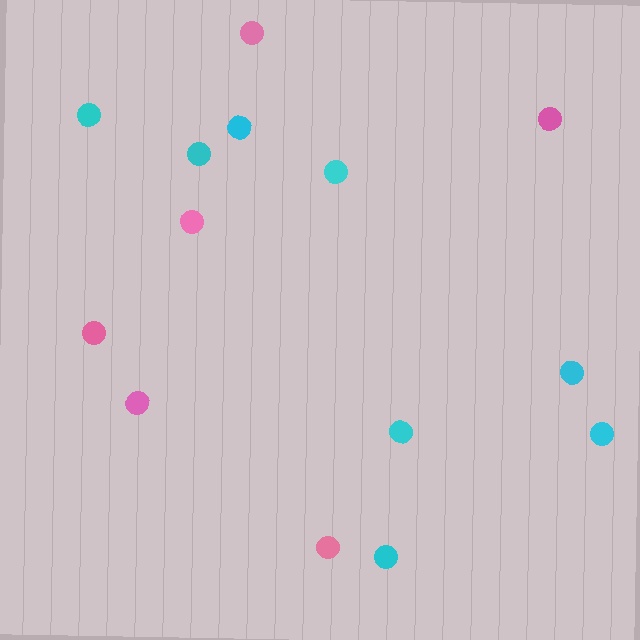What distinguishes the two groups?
There are 2 groups: one group of pink circles (6) and one group of cyan circles (8).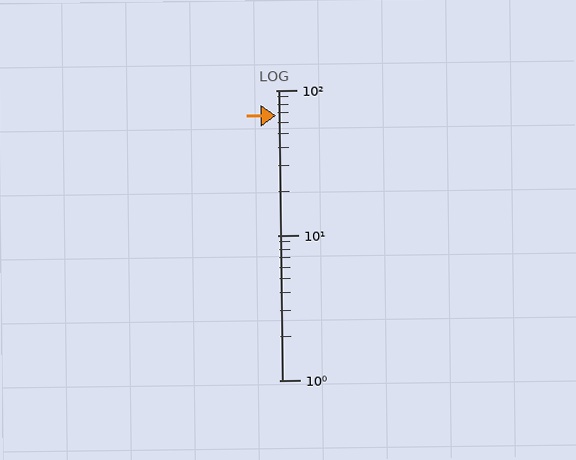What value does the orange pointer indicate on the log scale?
The pointer indicates approximately 67.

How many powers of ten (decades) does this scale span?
The scale spans 2 decades, from 1 to 100.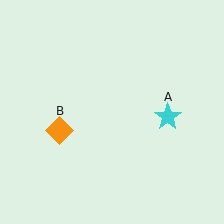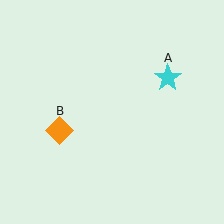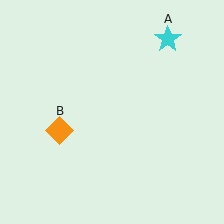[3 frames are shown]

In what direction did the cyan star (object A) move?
The cyan star (object A) moved up.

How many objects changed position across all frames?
1 object changed position: cyan star (object A).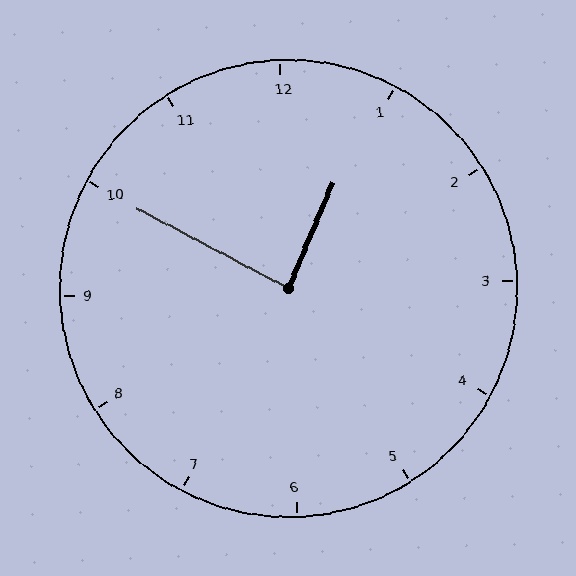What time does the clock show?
12:50.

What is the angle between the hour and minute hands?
Approximately 85 degrees.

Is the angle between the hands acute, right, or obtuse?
It is right.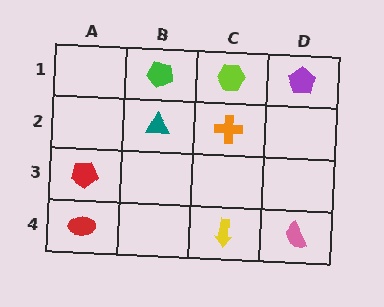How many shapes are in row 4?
3 shapes.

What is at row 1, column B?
A green pentagon.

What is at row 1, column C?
A lime hexagon.